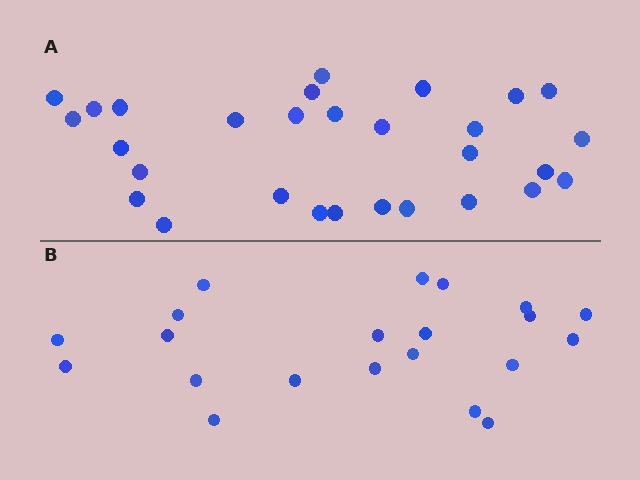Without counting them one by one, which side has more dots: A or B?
Region A (the top region) has more dots.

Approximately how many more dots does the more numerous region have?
Region A has roughly 8 or so more dots than region B.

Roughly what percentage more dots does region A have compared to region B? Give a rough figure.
About 40% more.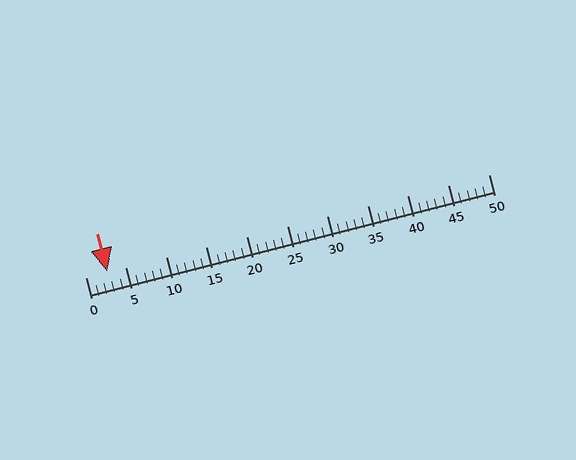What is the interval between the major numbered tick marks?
The major tick marks are spaced 5 units apart.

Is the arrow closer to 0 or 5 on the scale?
The arrow is closer to 5.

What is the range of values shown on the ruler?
The ruler shows values from 0 to 50.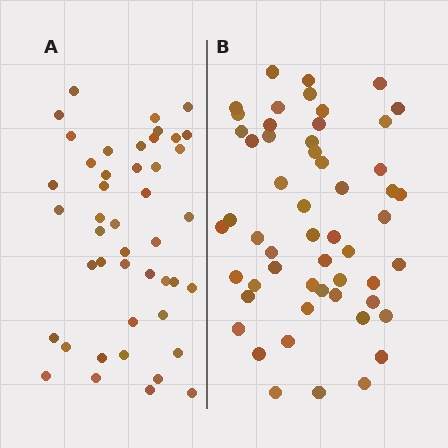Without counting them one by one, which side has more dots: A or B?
Region B (the right region) has more dots.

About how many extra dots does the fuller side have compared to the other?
Region B has roughly 8 or so more dots than region A.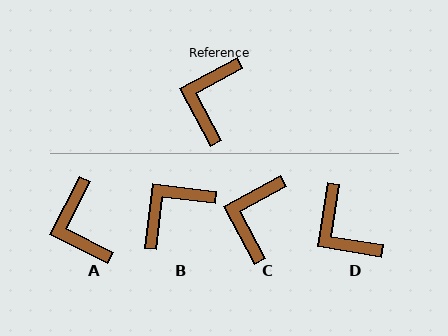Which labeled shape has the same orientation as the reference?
C.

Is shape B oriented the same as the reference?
No, it is off by about 35 degrees.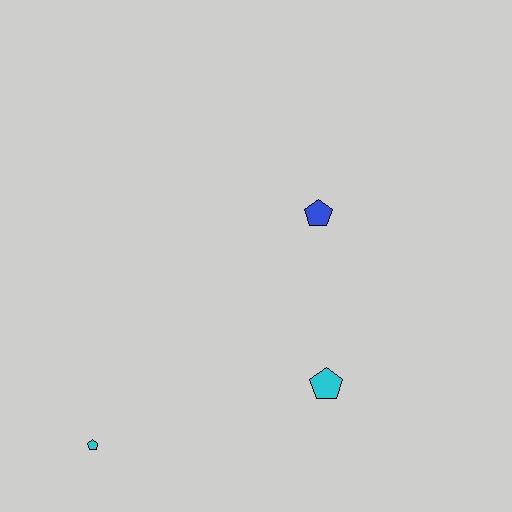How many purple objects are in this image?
There are no purple objects.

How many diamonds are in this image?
There are no diamonds.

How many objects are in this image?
There are 3 objects.